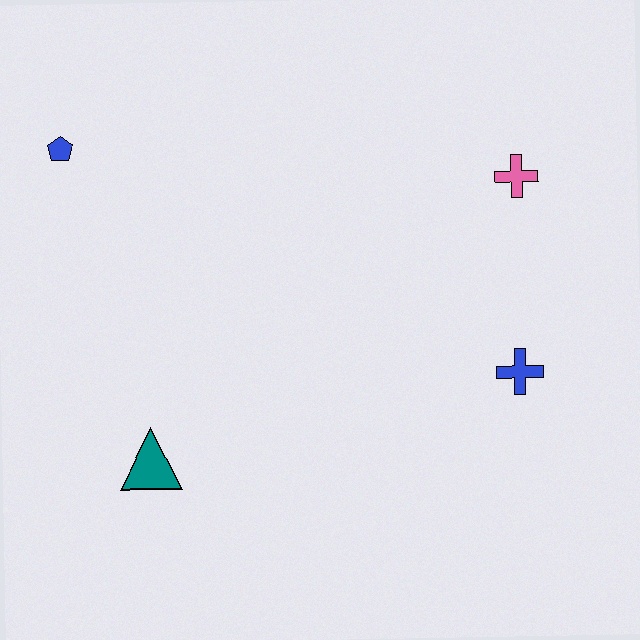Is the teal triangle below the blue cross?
Yes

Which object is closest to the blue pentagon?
The teal triangle is closest to the blue pentagon.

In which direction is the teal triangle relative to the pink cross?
The teal triangle is to the left of the pink cross.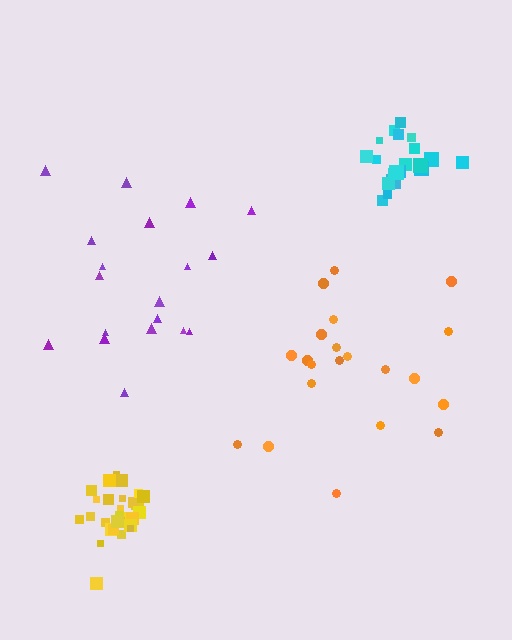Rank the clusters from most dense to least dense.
yellow, cyan, orange, purple.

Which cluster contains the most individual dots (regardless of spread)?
Yellow (28).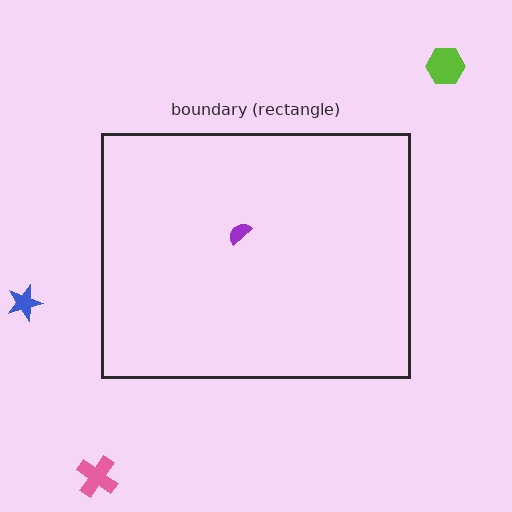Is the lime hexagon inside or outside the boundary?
Outside.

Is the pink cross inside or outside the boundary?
Outside.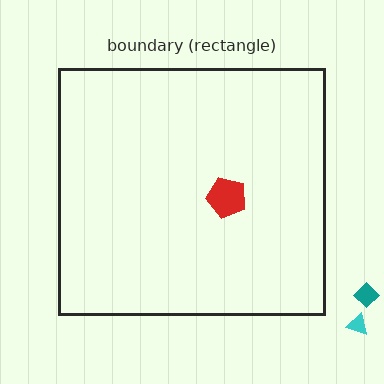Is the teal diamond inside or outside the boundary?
Outside.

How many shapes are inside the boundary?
1 inside, 2 outside.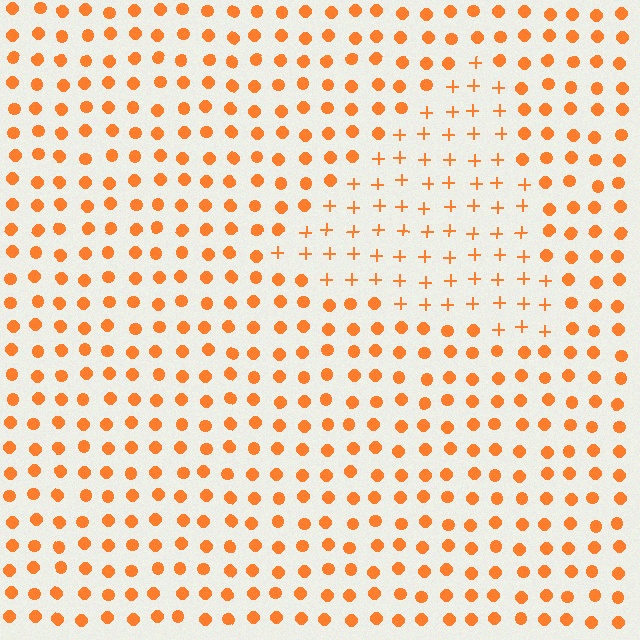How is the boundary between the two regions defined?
The boundary is defined by a change in element shape: plus signs inside vs. circles outside. All elements share the same color and spacing.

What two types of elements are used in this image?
The image uses plus signs inside the triangle region and circles outside it.